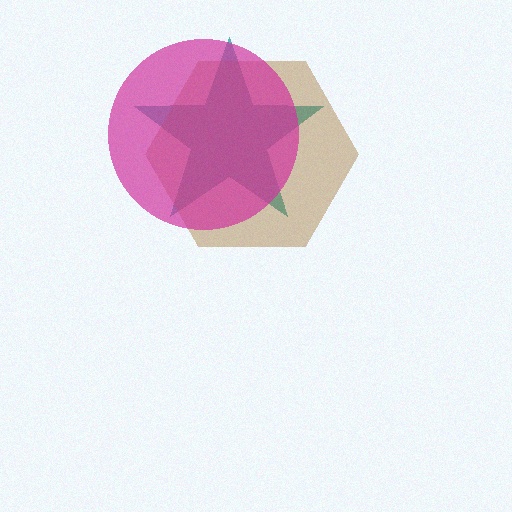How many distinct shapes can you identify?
There are 3 distinct shapes: a teal star, a brown hexagon, a magenta circle.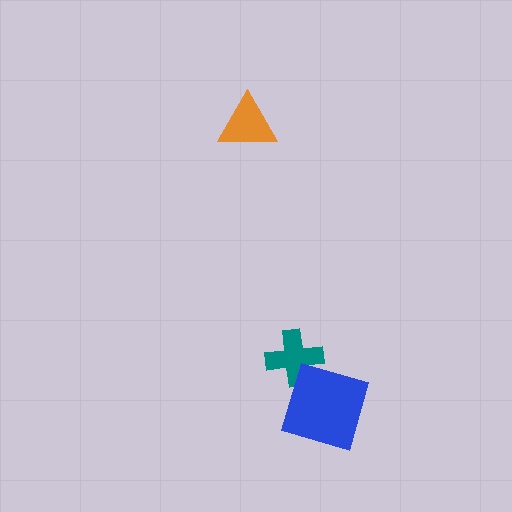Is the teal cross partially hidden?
Yes, it is partially covered by another shape.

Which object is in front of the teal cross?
The blue diamond is in front of the teal cross.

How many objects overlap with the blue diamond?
1 object overlaps with the blue diamond.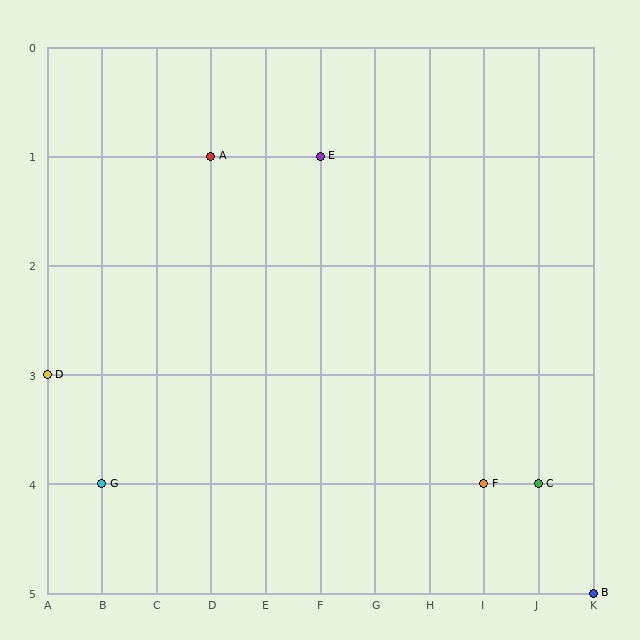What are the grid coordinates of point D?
Point D is at grid coordinates (A, 3).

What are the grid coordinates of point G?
Point G is at grid coordinates (B, 4).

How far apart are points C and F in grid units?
Points C and F are 1 column apart.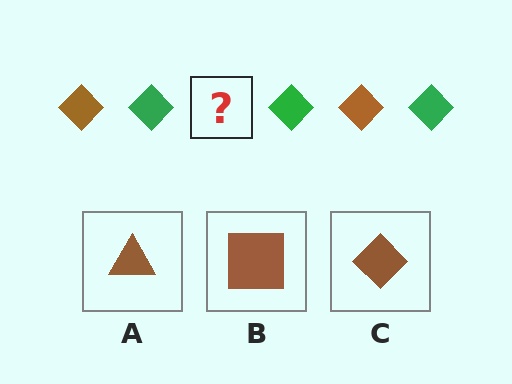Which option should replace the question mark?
Option C.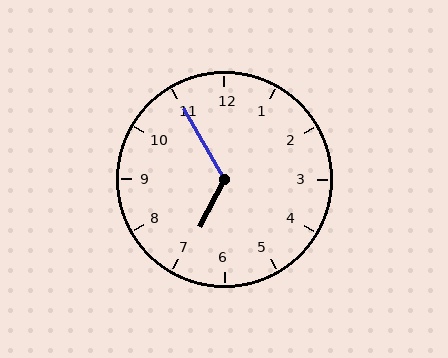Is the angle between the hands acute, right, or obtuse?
It is obtuse.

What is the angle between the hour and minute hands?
Approximately 122 degrees.